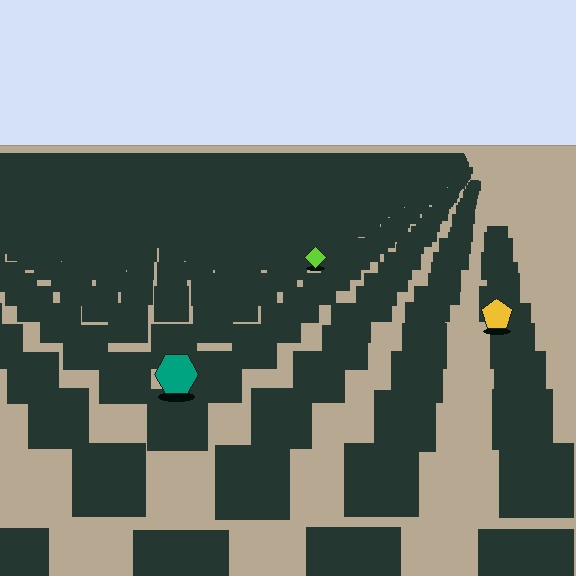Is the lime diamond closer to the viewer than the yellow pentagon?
No. The yellow pentagon is closer — you can tell from the texture gradient: the ground texture is coarser near it.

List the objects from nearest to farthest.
From nearest to farthest: the teal hexagon, the yellow pentagon, the lime diamond.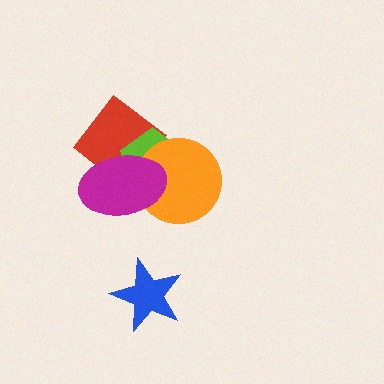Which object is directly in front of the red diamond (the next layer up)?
The lime pentagon is directly in front of the red diamond.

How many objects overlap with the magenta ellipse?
3 objects overlap with the magenta ellipse.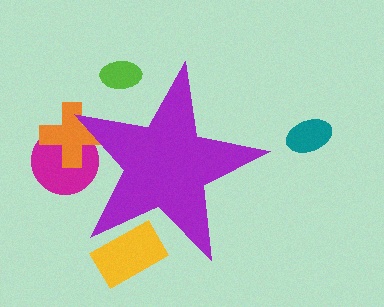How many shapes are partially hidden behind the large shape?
4 shapes are partially hidden.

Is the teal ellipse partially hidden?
No, the teal ellipse is fully visible.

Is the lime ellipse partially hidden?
Yes, the lime ellipse is partially hidden behind the purple star.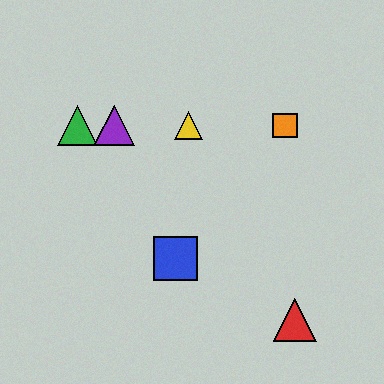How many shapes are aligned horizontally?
4 shapes (the green triangle, the yellow triangle, the purple triangle, the orange square) are aligned horizontally.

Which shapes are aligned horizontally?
The green triangle, the yellow triangle, the purple triangle, the orange square are aligned horizontally.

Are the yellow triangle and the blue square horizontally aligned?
No, the yellow triangle is at y≈126 and the blue square is at y≈258.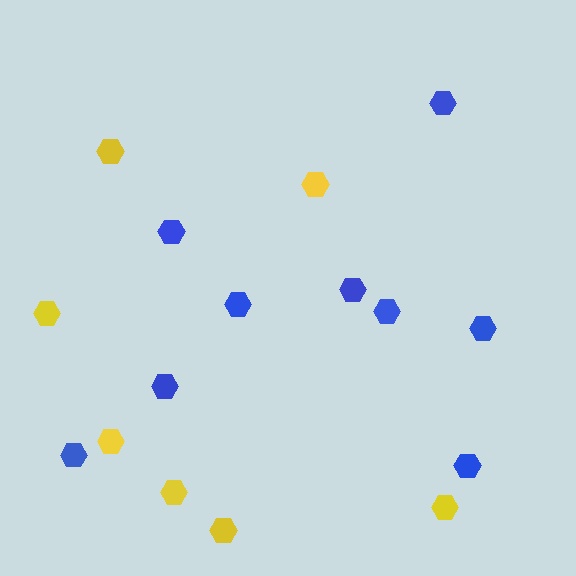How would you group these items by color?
There are 2 groups: one group of yellow hexagons (7) and one group of blue hexagons (9).